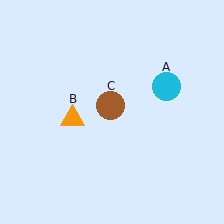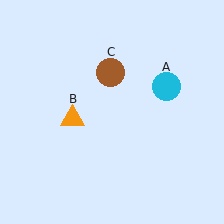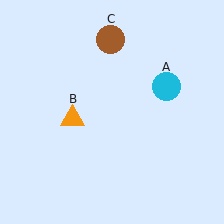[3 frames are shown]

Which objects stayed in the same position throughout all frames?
Cyan circle (object A) and orange triangle (object B) remained stationary.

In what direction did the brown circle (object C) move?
The brown circle (object C) moved up.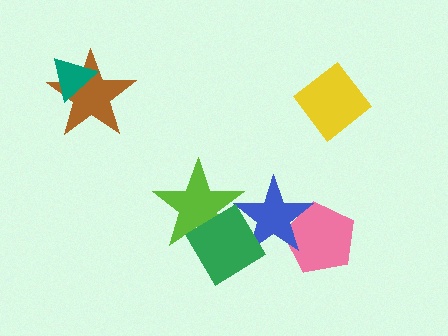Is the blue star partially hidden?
Yes, it is partially covered by another shape.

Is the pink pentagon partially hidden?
Yes, it is partially covered by another shape.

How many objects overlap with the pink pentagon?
1 object overlaps with the pink pentagon.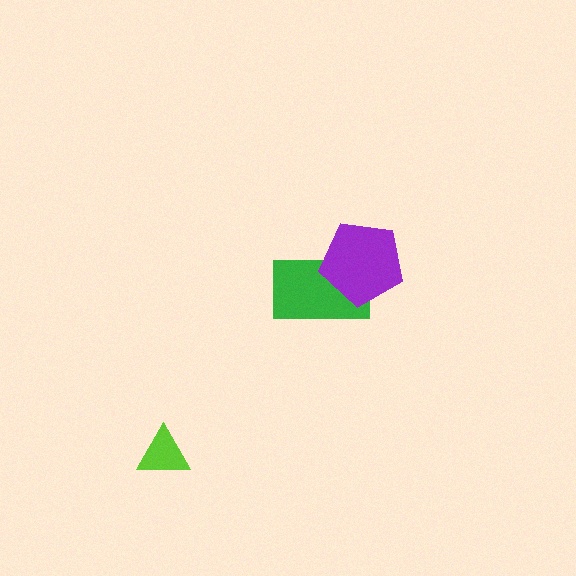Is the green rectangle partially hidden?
Yes, it is partially covered by another shape.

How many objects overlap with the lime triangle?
0 objects overlap with the lime triangle.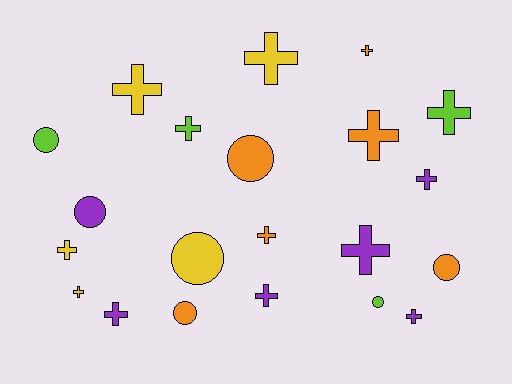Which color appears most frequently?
Purple, with 6 objects.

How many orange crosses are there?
There are 3 orange crosses.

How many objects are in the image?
There are 21 objects.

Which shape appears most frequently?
Cross, with 14 objects.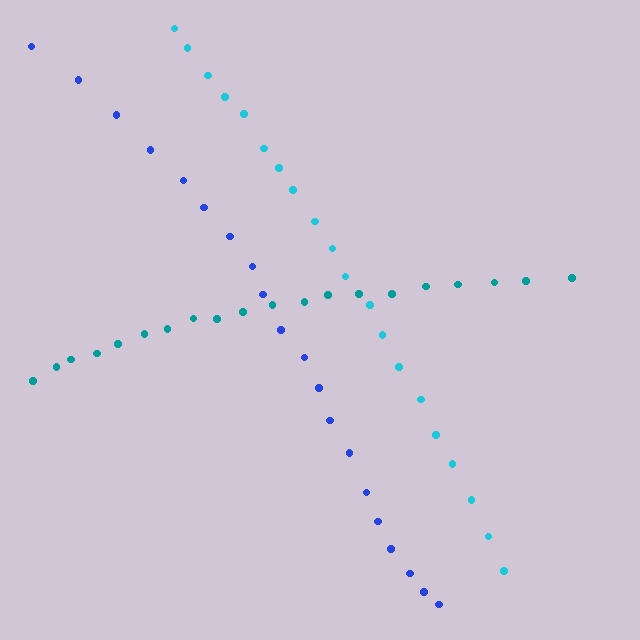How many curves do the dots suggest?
There are 3 distinct paths.